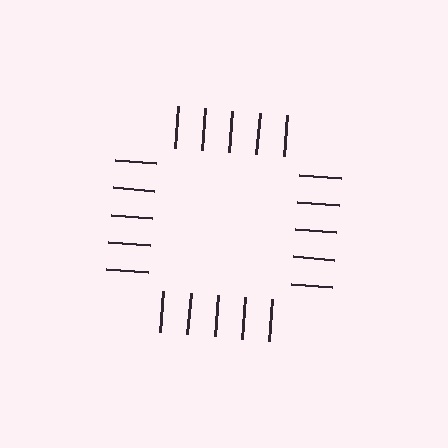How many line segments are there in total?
20 — 5 along each of the 4 edges.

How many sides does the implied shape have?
4 sides — the line-ends trace a square.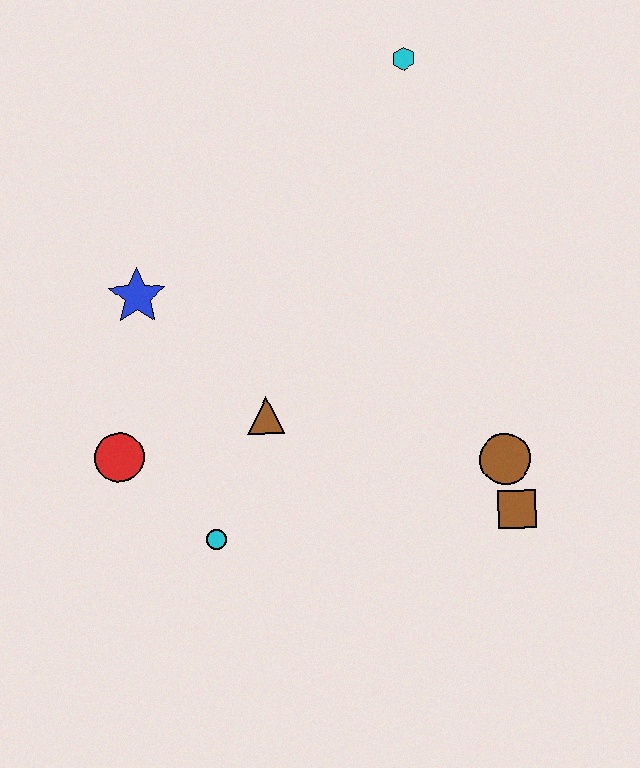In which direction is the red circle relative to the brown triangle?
The red circle is to the left of the brown triangle.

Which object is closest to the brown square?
The brown circle is closest to the brown square.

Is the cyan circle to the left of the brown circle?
Yes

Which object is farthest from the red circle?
The cyan hexagon is farthest from the red circle.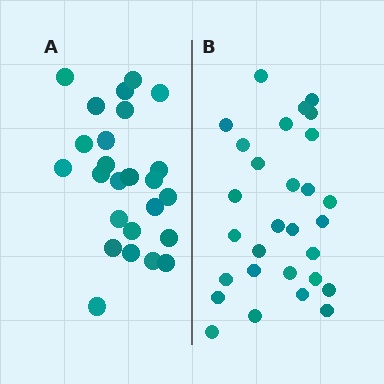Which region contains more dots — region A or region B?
Region B (the right region) has more dots.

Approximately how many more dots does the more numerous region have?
Region B has about 4 more dots than region A.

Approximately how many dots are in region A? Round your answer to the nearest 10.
About 20 dots. (The exact count is 25, which rounds to 20.)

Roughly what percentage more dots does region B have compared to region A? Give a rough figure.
About 15% more.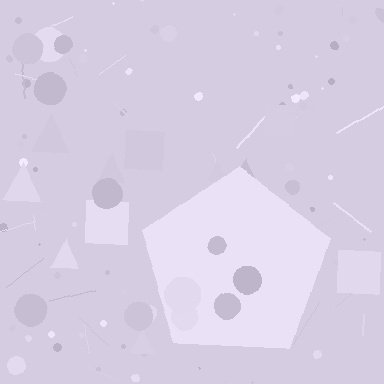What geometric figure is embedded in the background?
A pentagon is embedded in the background.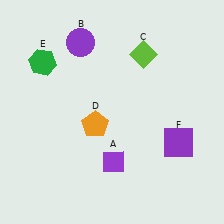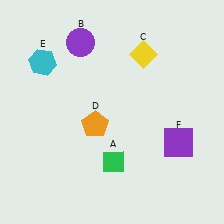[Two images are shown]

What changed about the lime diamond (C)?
In Image 1, C is lime. In Image 2, it changed to yellow.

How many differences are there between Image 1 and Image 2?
There are 3 differences between the two images.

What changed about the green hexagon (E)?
In Image 1, E is green. In Image 2, it changed to cyan.